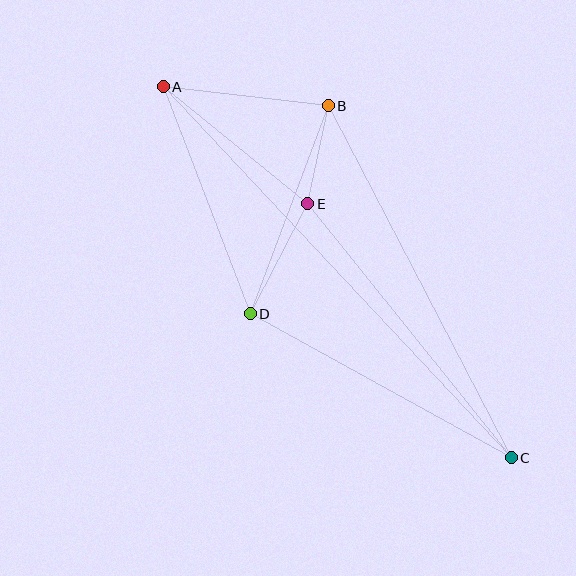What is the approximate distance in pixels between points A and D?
The distance between A and D is approximately 243 pixels.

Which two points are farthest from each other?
Points A and C are farthest from each other.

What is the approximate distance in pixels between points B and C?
The distance between B and C is approximately 397 pixels.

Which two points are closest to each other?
Points B and E are closest to each other.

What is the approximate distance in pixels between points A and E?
The distance between A and E is approximately 186 pixels.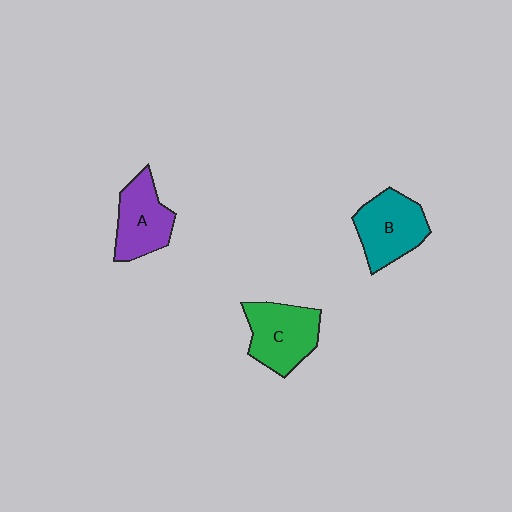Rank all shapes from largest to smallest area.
From largest to smallest: C (green), B (teal), A (purple).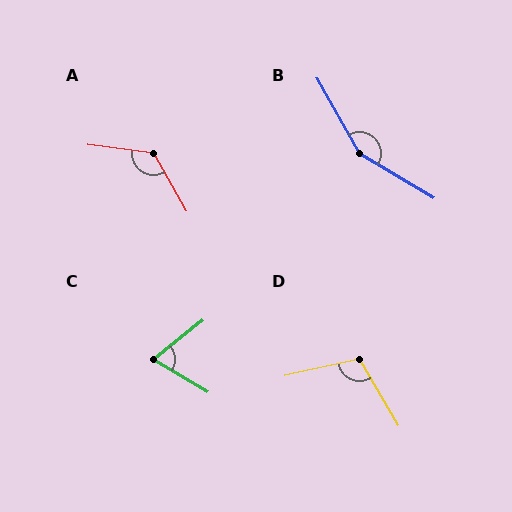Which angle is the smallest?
C, at approximately 69 degrees.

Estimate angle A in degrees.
Approximately 127 degrees.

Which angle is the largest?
B, at approximately 150 degrees.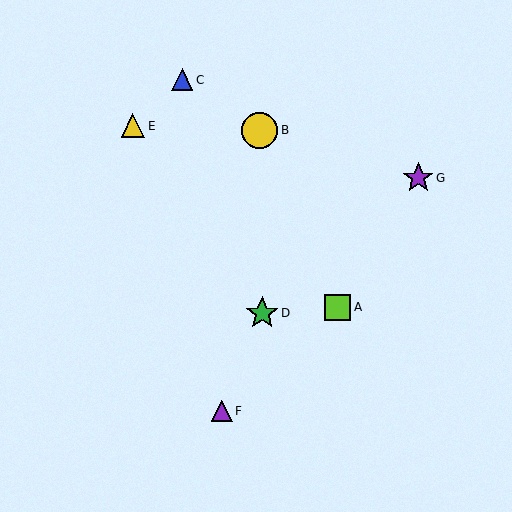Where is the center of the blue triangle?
The center of the blue triangle is at (182, 80).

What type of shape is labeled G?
Shape G is a purple star.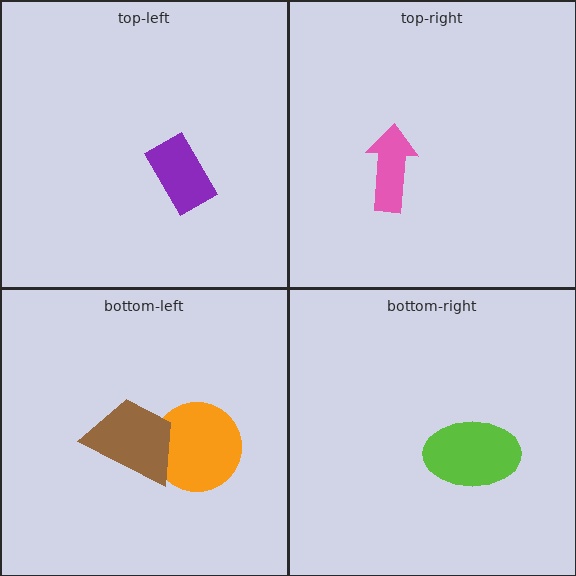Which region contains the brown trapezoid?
The bottom-left region.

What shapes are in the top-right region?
The pink arrow.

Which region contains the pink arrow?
The top-right region.